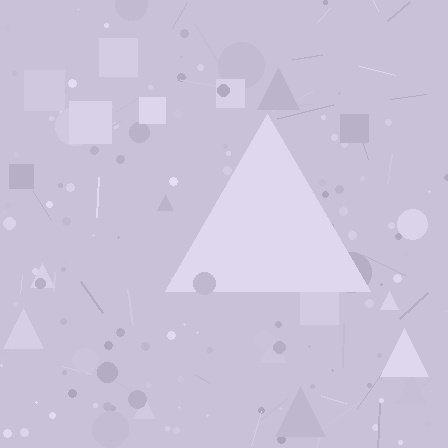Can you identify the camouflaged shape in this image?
The camouflaged shape is a triangle.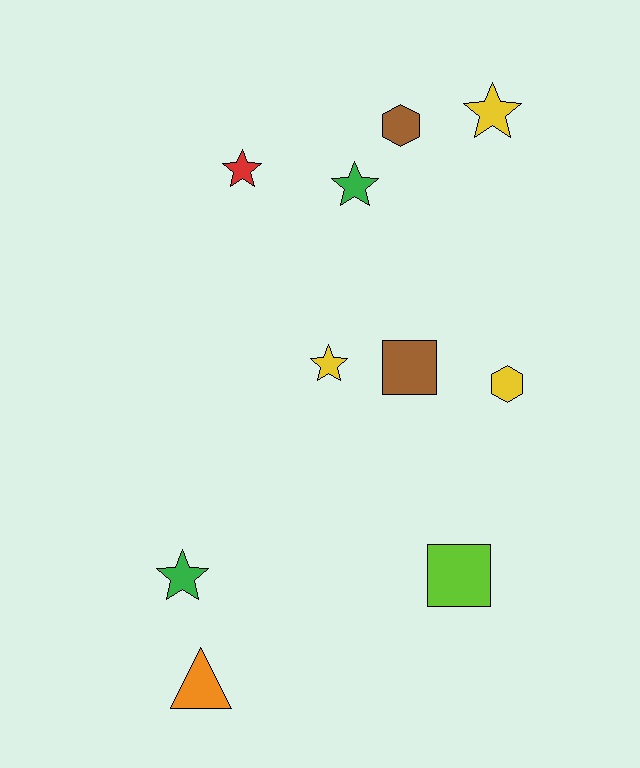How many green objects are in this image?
There are 2 green objects.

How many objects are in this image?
There are 10 objects.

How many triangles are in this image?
There is 1 triangle.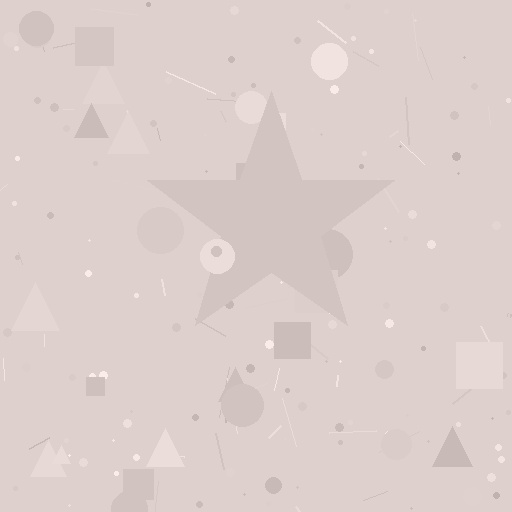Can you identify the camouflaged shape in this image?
The camouflaged shape is a star.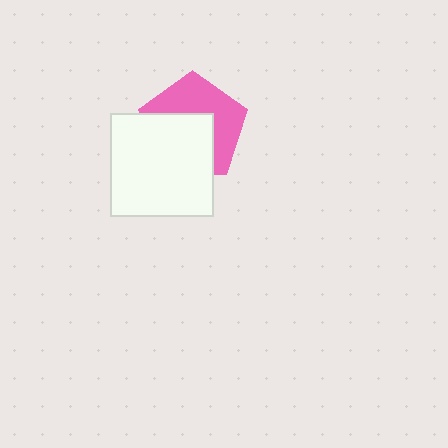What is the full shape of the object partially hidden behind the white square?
The partially hidden object is a pink pentagon.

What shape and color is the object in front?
The object in front is a white square.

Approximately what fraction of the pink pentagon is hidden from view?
Roughly 50% of the pink pentagon is hidden behind the white square.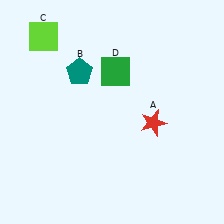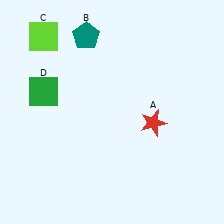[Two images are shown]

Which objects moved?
The objects that moved are: the teal pentagon (B), the green square (D).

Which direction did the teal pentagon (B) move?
The teal pentagon (B) moved up.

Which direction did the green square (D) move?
The green square (D) moved left.